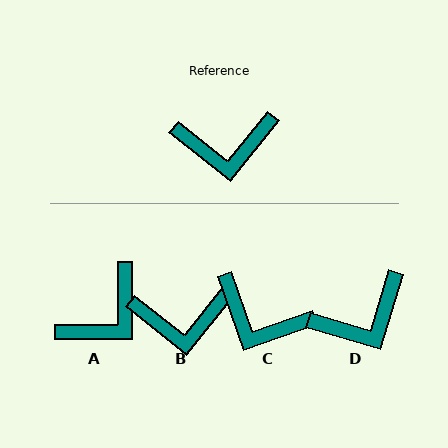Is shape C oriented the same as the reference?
No, it is off by about 32 degrees.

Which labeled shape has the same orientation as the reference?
B.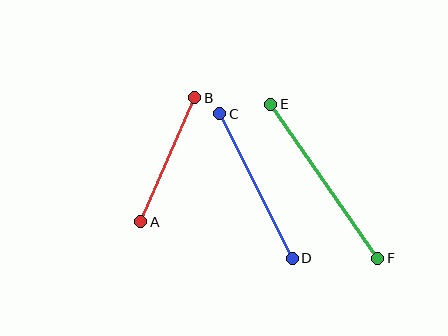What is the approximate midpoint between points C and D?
The midpoint is at approximately (256, 186) pixels.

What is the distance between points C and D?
The distance is approximately 161 pixels.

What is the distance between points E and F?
The distance is approximately 187 pixels.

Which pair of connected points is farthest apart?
Points E and F are farthest apart.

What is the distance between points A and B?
The distance is approximately 135 pixels.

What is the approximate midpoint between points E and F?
The midpoint is at approximately (324, 181) pixels.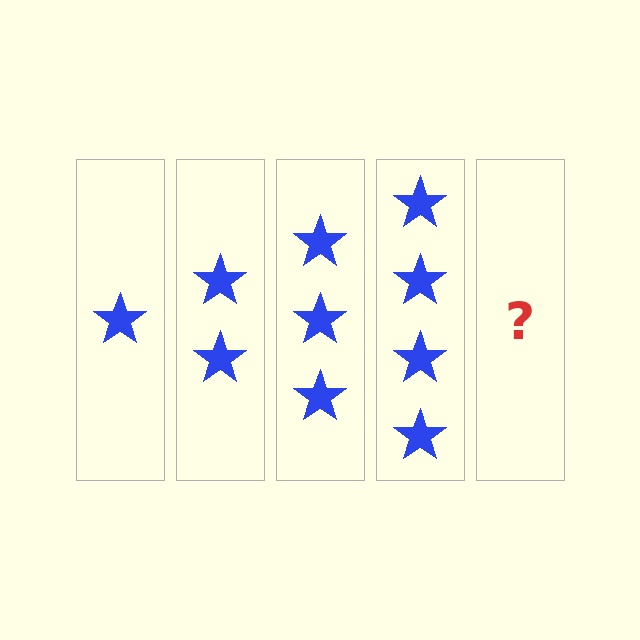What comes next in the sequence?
The next element should be 5 stars.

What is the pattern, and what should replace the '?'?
The pattern is that each step adds one more star. The '?' should be 5 stars.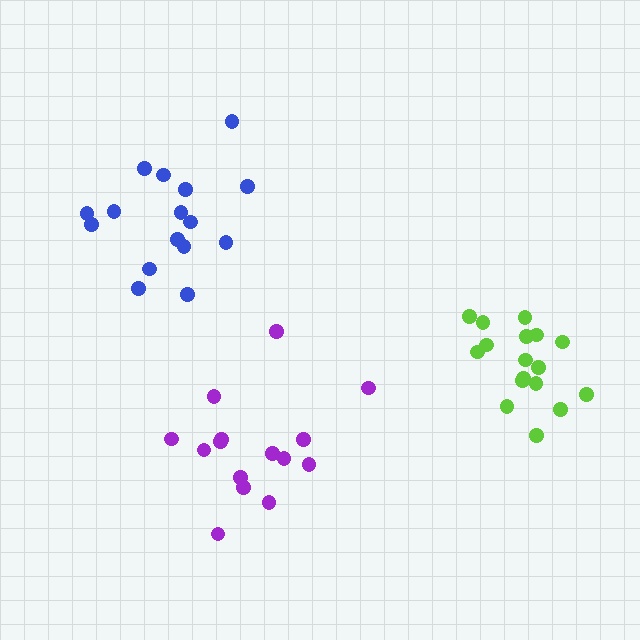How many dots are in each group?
Group 1: 16 dots, Group 2: 15 dots, Group 3: 17 dots (48 total).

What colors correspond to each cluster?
The clusters are colored: blue, purple, lime.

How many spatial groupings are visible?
There are 3 spatial groupings.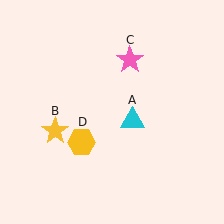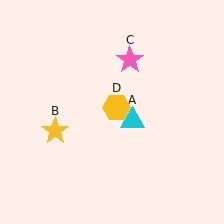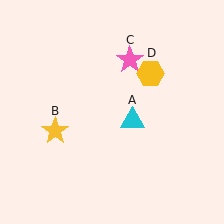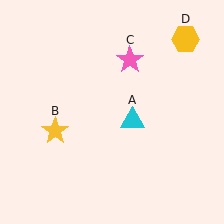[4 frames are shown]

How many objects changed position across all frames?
1 object changed position: yellow hexagon (object D).